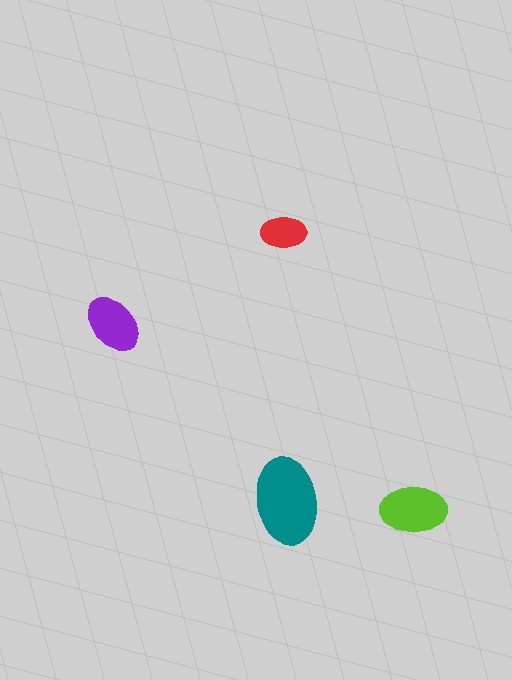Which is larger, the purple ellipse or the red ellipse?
The purple one.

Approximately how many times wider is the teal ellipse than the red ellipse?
About 2 times wider.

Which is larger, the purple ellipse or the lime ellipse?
The lime one.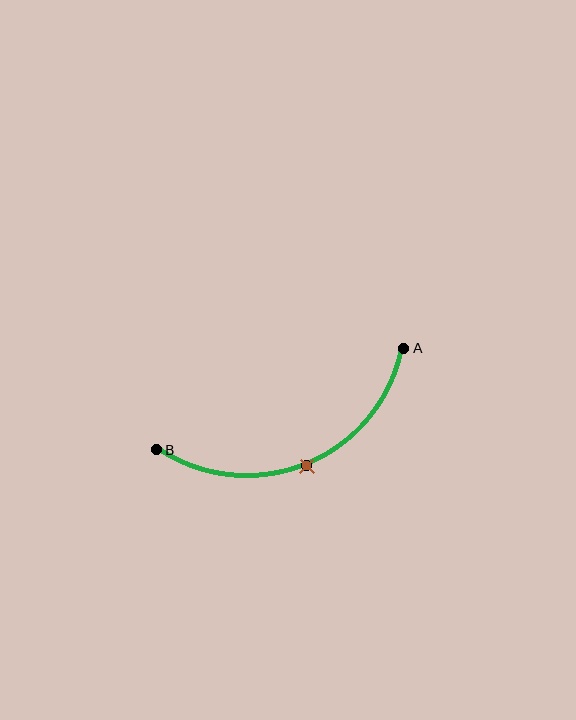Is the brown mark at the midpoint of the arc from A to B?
Yes. The brown mark lies on the arc at equal arc-length from both A and B — it is the arc midpoint.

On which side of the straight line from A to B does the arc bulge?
The arc bulges below the straight line connecting A and B.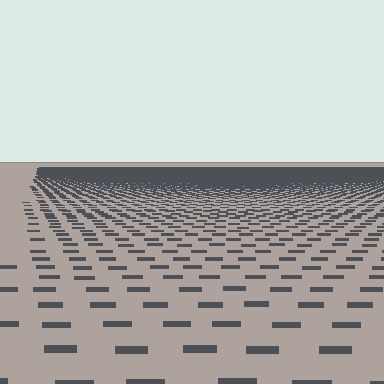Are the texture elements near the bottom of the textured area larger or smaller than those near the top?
Larger. Near the bottom, elements are closer to the viewer and appear at a bigger on-screen size.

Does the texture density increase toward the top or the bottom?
Density increases toward the top.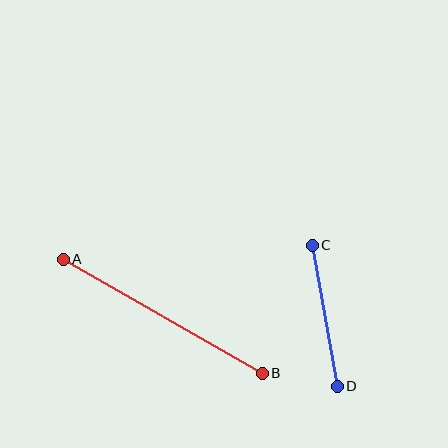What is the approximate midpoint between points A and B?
The midpoint is at approximately (163, 316) pixels.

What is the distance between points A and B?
The distance is approximately 230 pixels.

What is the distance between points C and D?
The distance is approximately 143 pixels.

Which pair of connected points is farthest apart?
Points A and B are farthest apart.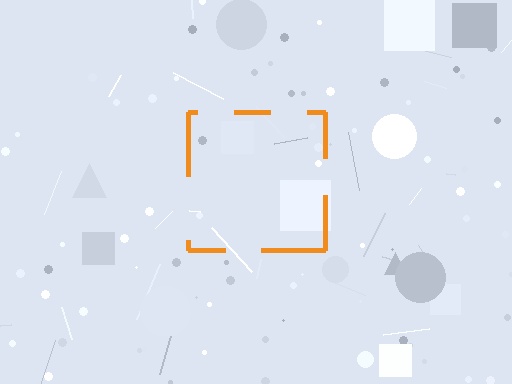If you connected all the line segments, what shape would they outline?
They would outline a square.